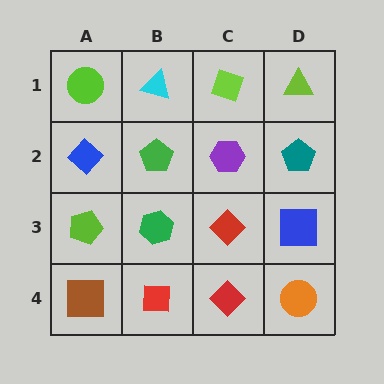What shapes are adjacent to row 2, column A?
A lime circle (row 1, column A), a lime pentagon (row 3, column A), a green pentagon (row 2, column B).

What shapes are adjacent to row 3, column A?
A blue diamond (row 2, column A), a brown square (row 4, column A), a green hexagon (row 3, column B).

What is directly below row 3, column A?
A brown square.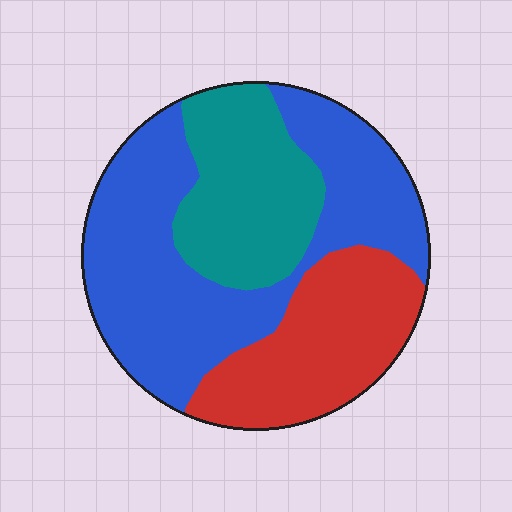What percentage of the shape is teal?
Teal takes up between a sixth and a third of the shape.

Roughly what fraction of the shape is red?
Red covers around 25% of the shape.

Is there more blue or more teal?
Blue.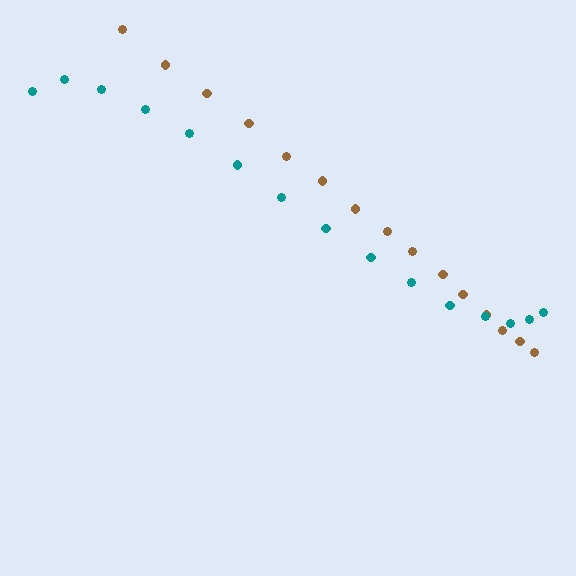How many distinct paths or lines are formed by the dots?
There are 2 distinct paths.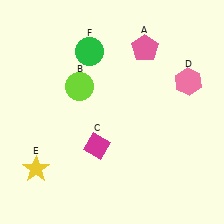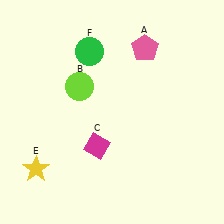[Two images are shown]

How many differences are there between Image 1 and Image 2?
There is 1 difference between the two images.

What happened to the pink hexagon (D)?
The pink hexagon (D) was removed in Image 2. It was in the top-right area of Image 1.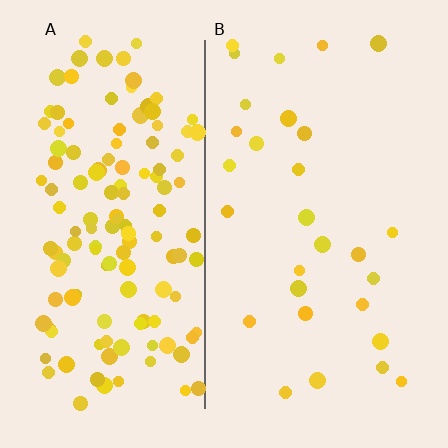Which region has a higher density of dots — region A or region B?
A (the left).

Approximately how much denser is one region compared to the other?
Approximately 4.7× — region A over region B.